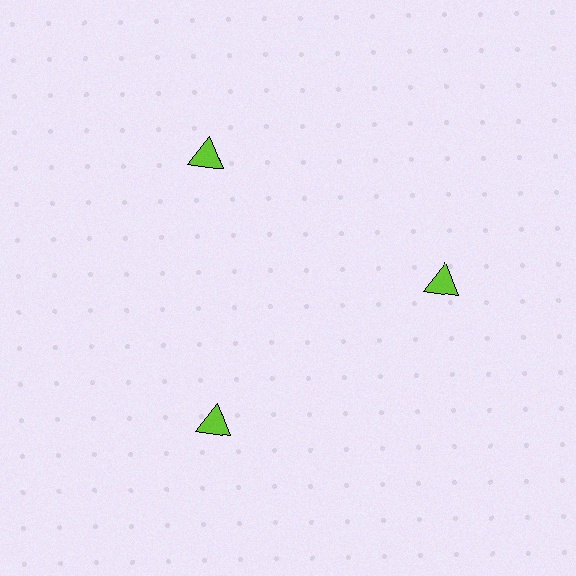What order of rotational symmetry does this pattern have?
This pattern has 3-fold rotational symmetry.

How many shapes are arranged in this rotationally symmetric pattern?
There are 3 shapes, arranged in 3 groups of 1.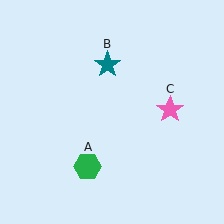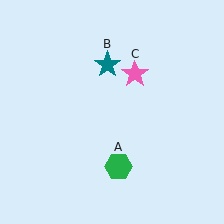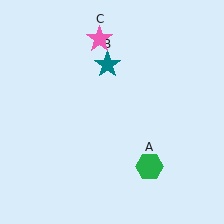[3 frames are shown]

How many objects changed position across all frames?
2 objects changed position: green hexagon (object A), pink star (object C).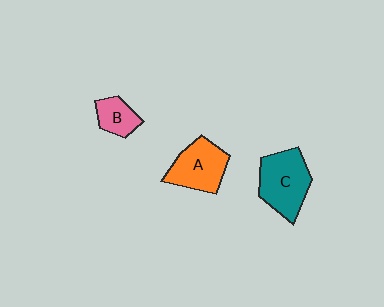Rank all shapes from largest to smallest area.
From largest to smallest: C (teal), A (orange), B (pink).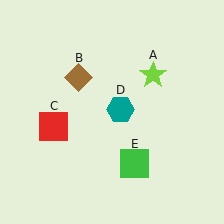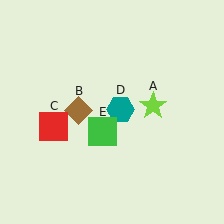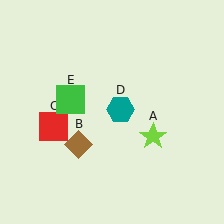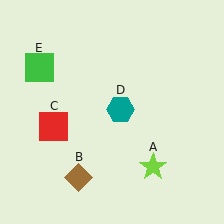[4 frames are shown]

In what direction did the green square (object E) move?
The green square (object E) moved up and to the left.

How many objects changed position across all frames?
3 objects changed position: lime star (object A), brown diamond (object B), green square (object E).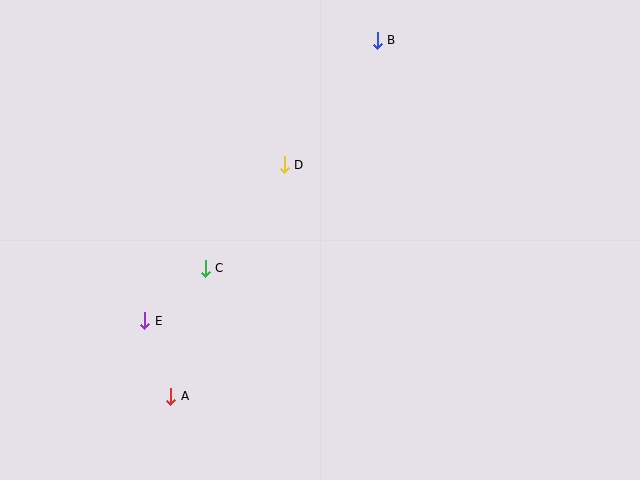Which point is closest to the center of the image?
Point D at (284, 165) is closest to the center.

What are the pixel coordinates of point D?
Point D is at (284, 165).